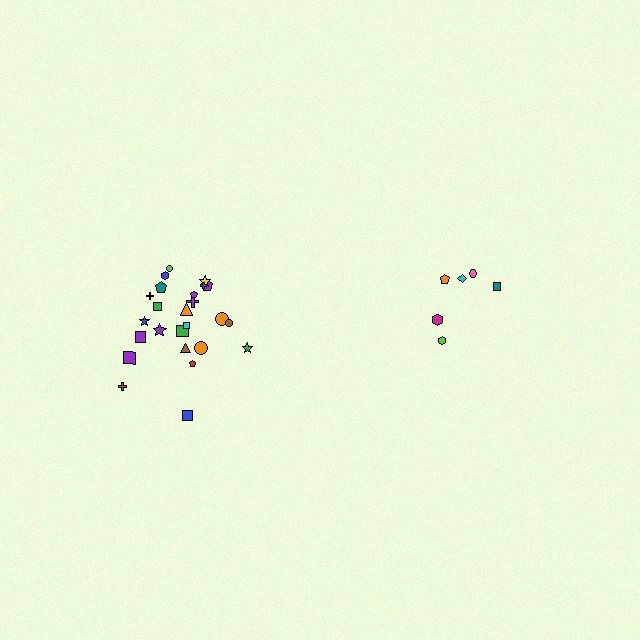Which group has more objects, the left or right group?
The left group.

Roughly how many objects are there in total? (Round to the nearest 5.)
Roughly 30 objects in total.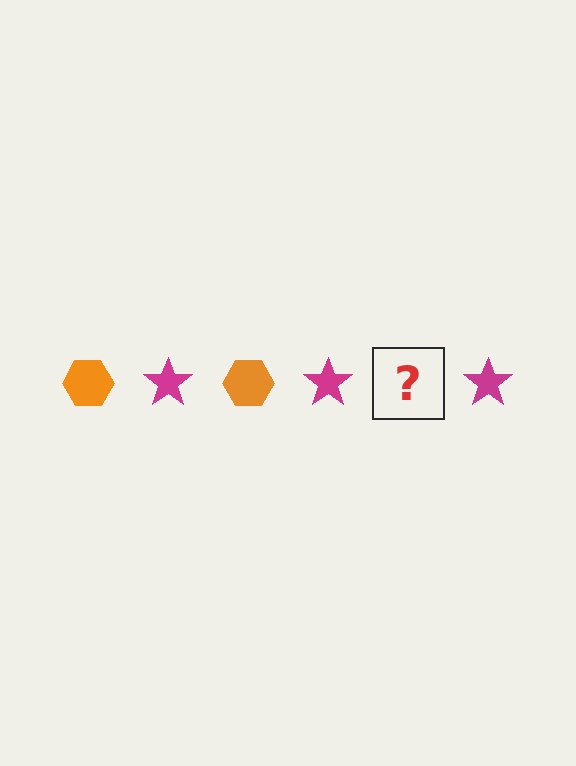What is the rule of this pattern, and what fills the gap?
The rule is that the pattern alternates between orange hexagon and magenta star. The gap should be filled with an orange hexagon.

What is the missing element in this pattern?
The missing element is an orange hexagon.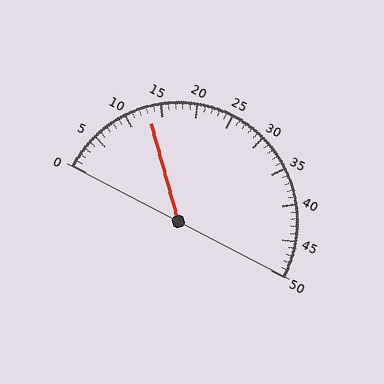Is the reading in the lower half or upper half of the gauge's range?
The reading is in the lower half of the range (0 to 50).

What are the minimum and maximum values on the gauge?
The gauge ranges from 0 to 50.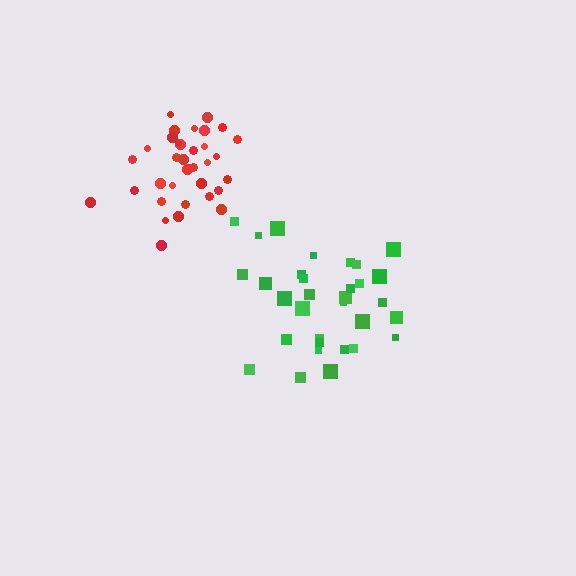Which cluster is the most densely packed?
Red.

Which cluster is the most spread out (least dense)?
Green.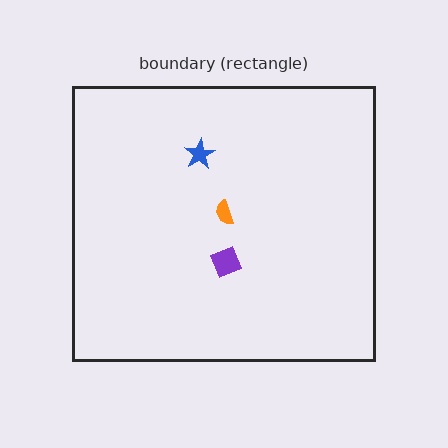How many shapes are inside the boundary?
3 inside, 0 outside.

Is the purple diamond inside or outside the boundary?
Inside.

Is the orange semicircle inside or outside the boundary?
Inside.